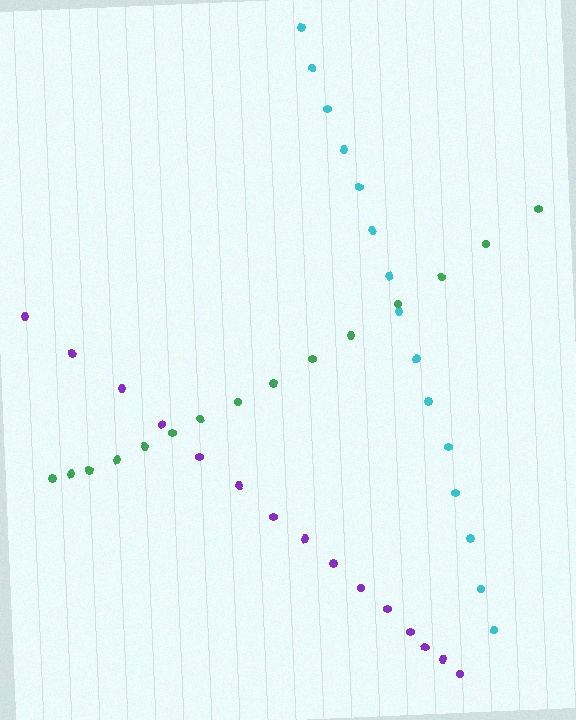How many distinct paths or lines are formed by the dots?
There are 3 distinct paths.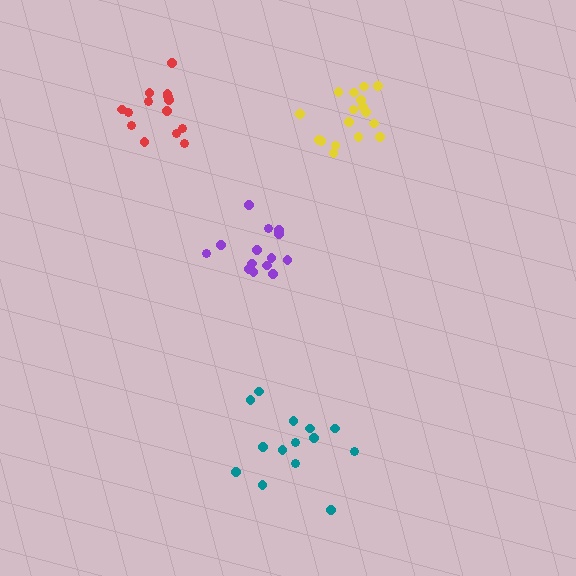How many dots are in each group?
Group 1: 14 dots, Group 2: 14 dots, Group 3: 17 dots, Group 4: 14 dots (59 total).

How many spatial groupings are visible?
There are 4 spatial groupings.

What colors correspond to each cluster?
The clusters are colored: red, teal, yellow, purple.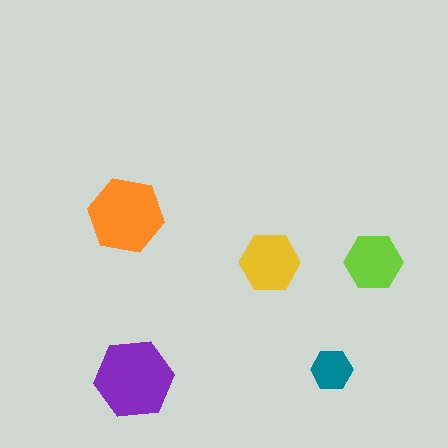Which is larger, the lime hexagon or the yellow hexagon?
The yellow one.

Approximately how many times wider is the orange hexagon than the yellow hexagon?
About 1.5 times wider.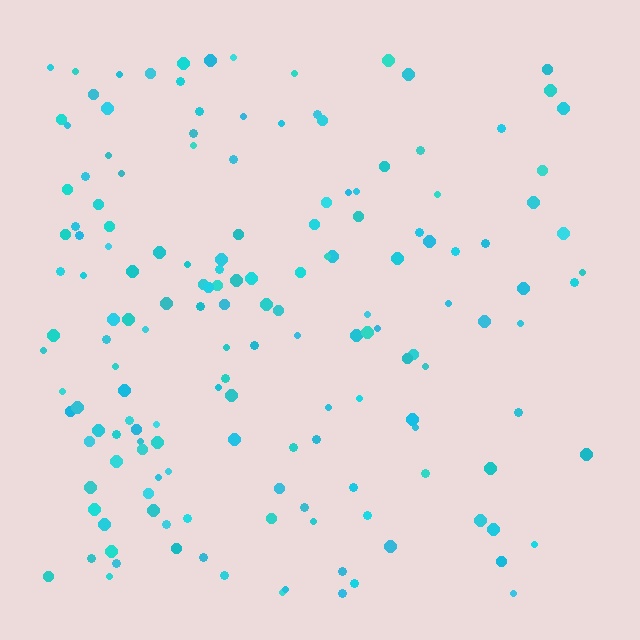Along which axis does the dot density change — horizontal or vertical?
Horizontal.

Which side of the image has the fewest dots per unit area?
The right.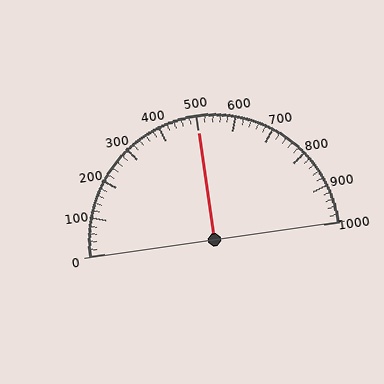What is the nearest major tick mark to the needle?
The nearest major tick mark is 500.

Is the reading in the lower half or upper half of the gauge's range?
The reading is in the upper half of the range (0 to 1000).